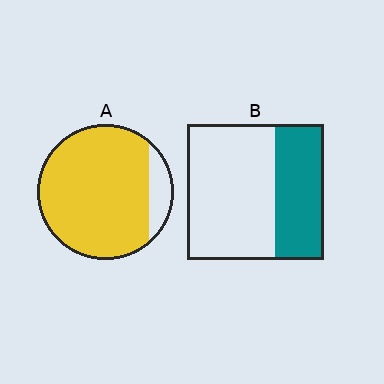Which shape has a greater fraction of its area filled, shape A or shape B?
Shape A.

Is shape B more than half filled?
No.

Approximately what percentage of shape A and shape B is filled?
A is approximately 90% and B is approximately 35%.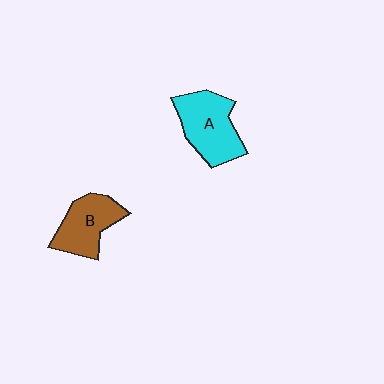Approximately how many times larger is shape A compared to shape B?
Approximately 1.2 times.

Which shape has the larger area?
Shape A (cyan).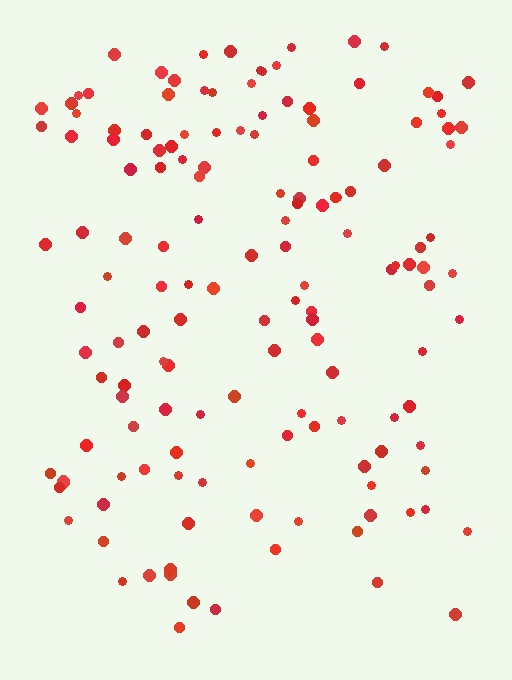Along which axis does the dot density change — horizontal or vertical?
Vertical.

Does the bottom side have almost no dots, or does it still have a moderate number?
Still a moderate number, just noticeably fewer than the top.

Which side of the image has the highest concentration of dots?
The top.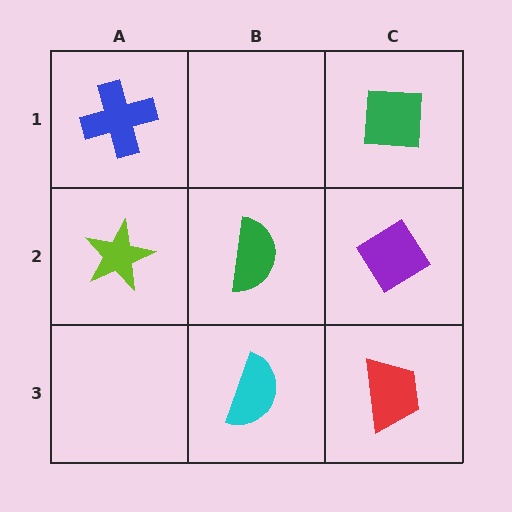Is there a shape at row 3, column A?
No, that cell is empty.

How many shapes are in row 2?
3 shapes.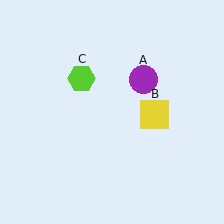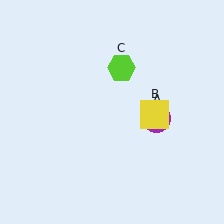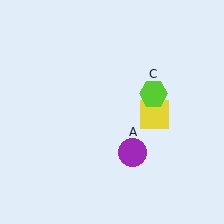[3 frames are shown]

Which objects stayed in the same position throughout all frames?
Yellow square (object B) remained stationary.